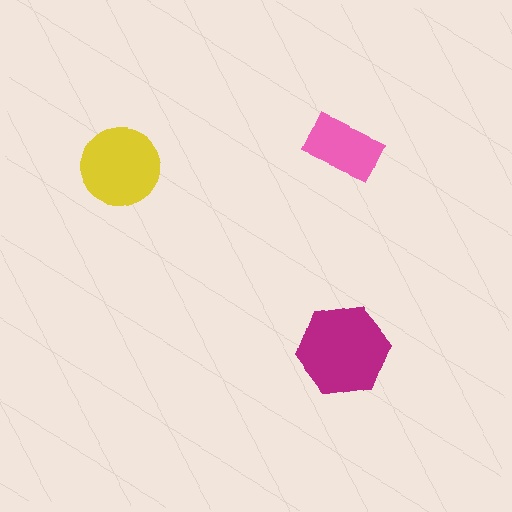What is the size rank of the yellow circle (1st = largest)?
2nd.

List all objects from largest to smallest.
The magenta hexagon, the yellow circle, the pink rectangle.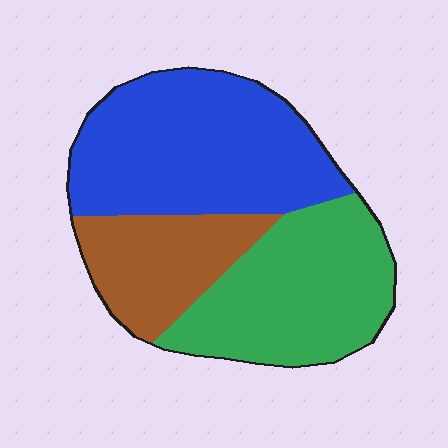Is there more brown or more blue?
Blue.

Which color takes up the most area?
Blue, at roughly 45%.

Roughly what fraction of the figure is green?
Green covers roughly 35% of the figure.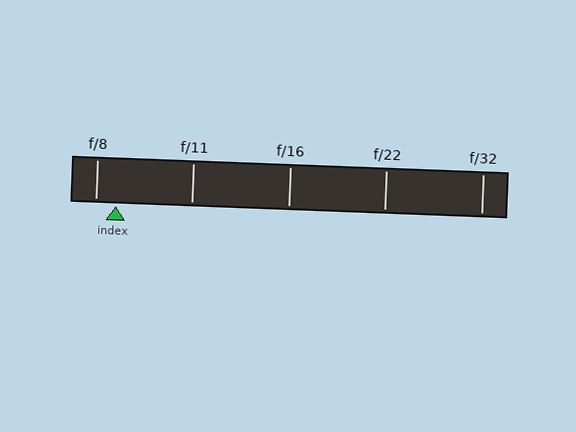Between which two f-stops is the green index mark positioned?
The index mark is between f/8 and f/11.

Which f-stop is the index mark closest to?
The index mark is closest to f/8.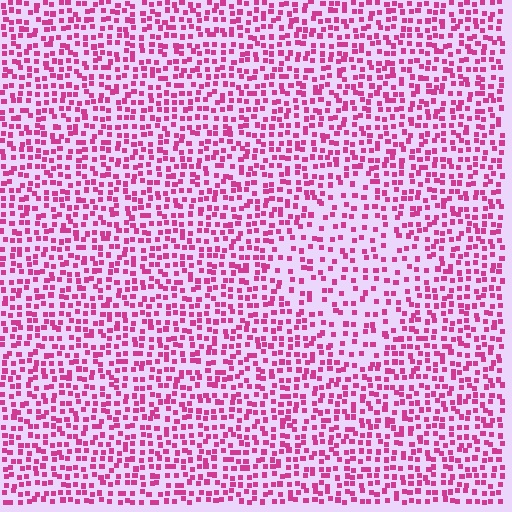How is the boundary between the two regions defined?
The boundary is defined by a change in element density (approximately 1.7x ratio). All elements are the same color, size, and shape.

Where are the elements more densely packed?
The elements are more densely packed outside the diamond boundary.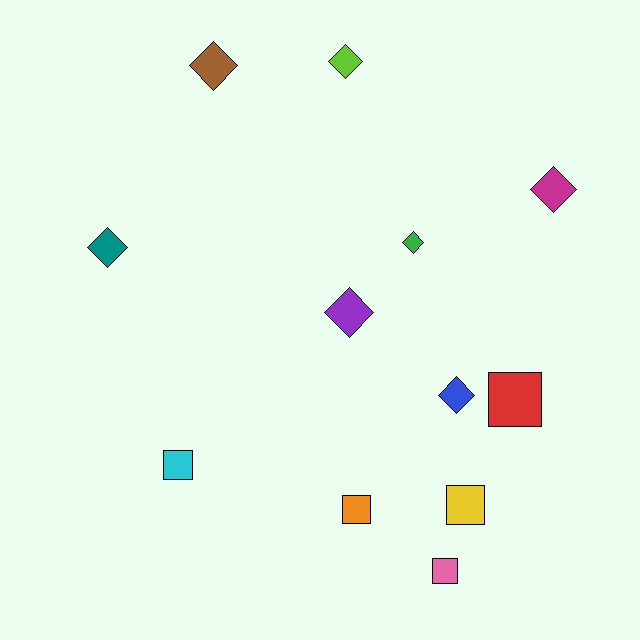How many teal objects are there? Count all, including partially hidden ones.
There is 1 teal object.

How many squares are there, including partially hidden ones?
There are 5 squares.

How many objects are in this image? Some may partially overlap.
There are 12 objects.